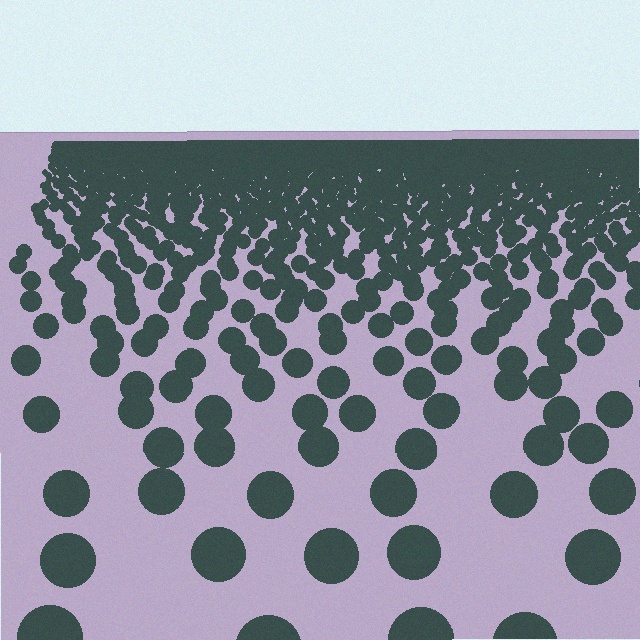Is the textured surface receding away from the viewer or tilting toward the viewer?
The surface is receding away from the viewer. Texture elements get smaller and denser toward the top.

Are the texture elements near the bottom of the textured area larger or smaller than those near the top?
Larger. Near the bottom, elements are closer to the viewer and appear at a bigger on-screen size.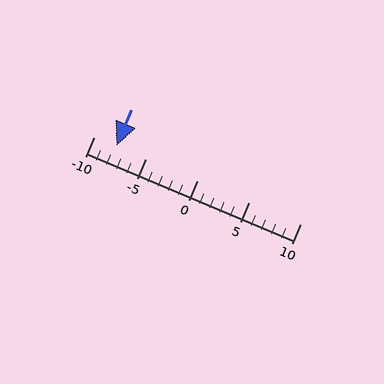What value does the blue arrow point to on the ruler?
The blue arrow points to approximately -8.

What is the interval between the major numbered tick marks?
The major tick marks are spaced 5 units apart.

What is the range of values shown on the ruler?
The ruler shows values from -10 to 10.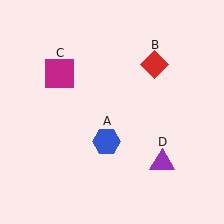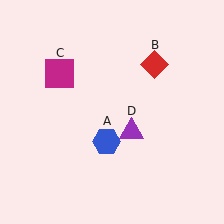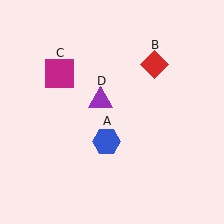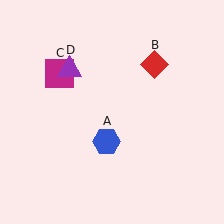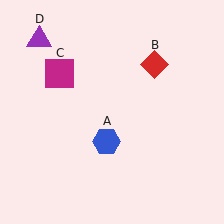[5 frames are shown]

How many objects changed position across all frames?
1 object changed position: purple triangle (object D).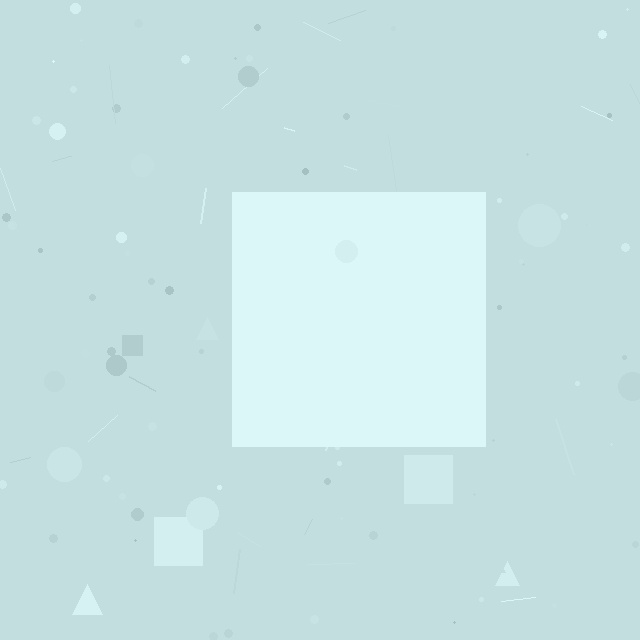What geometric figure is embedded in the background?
A square is embedded in the background.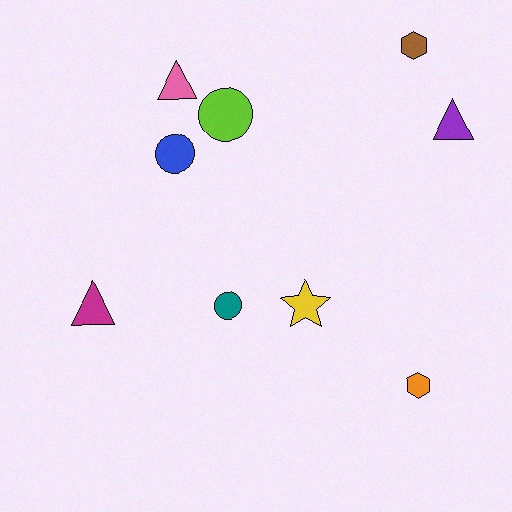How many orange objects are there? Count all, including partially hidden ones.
There is 1 orange object.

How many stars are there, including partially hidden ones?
There is 1 star.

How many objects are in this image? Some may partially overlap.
There are 9 objects.